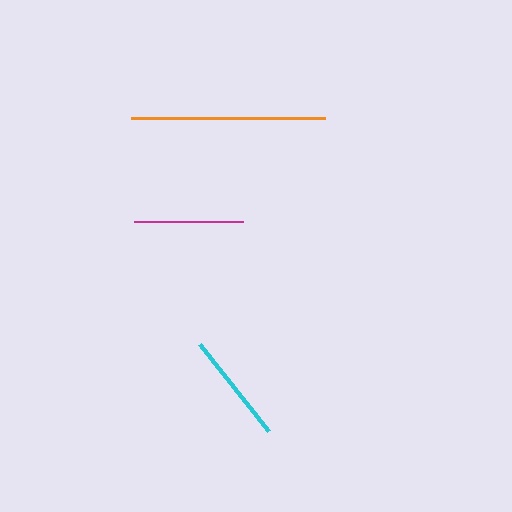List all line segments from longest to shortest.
From longest to shortest: orange, cyan, magenta.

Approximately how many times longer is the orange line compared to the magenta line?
The orange line is approximately 1.8 times the length of the magenta line.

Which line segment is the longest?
The orange line is the longest at approximately 194 pixels.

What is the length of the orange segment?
The orange segment is approximately 194 pixels long.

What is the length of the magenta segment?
The magenta segment is approximately 109 pixels long.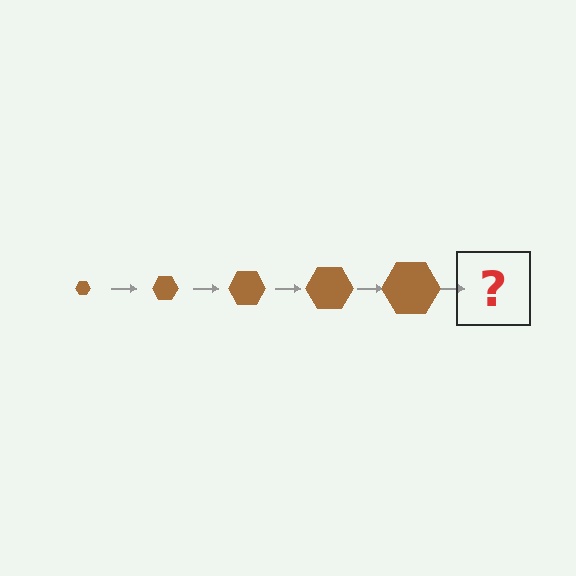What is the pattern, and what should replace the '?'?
The pattern is that the hexagon gets progressively larger each step. The '?' should be a brown hexagon, larger than the previous one.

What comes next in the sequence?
The next element should be a brown hexagon, larger than the previous one.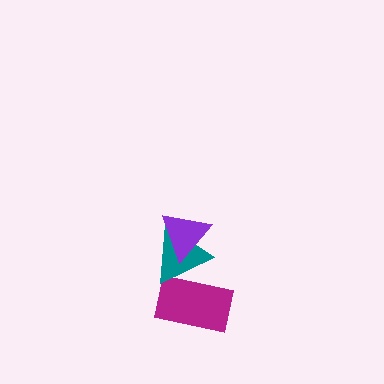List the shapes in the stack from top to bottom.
From top to bottom: the purple triangle, the teal triangle, the magenta rectangle.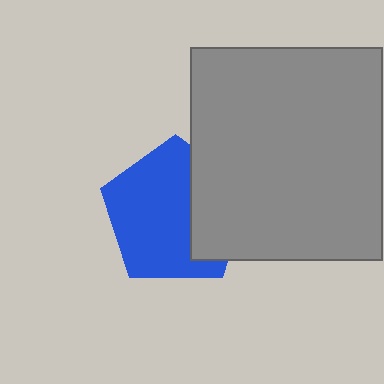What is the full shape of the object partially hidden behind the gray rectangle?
The partially hidden object is a blue pentagon.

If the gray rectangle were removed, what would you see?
You would see the complete blue pentagon.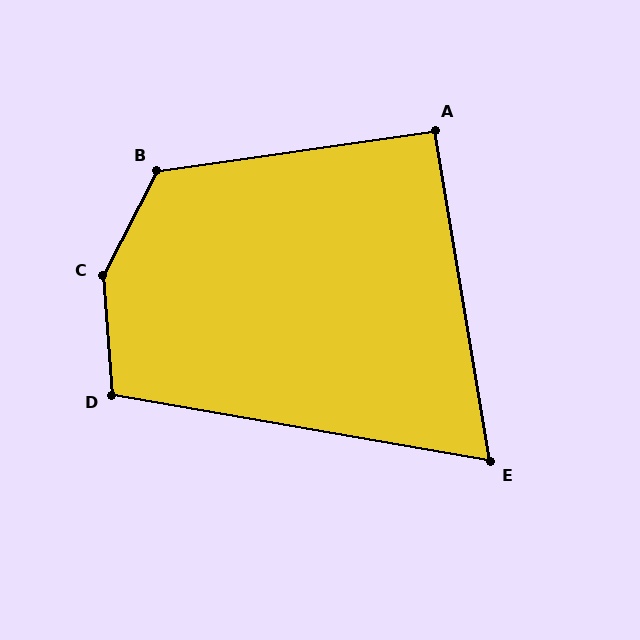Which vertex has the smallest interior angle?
E, at approximately 71 degrees.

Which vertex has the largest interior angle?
C, at approximately 149 degrees.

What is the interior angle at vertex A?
Approximately 91 degrees (approximately right).